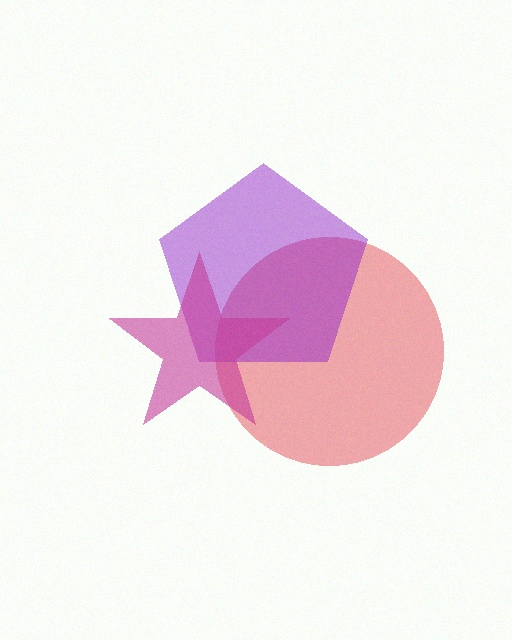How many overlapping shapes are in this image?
There are 3 overlapping shapes in the image.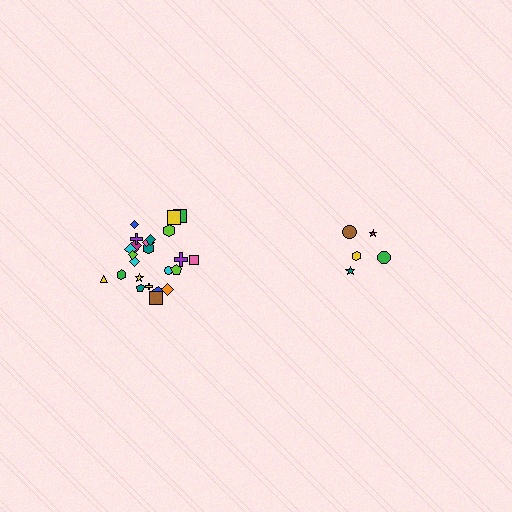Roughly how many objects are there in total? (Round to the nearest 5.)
Roughly 30 objects in total.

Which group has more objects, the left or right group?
The left group.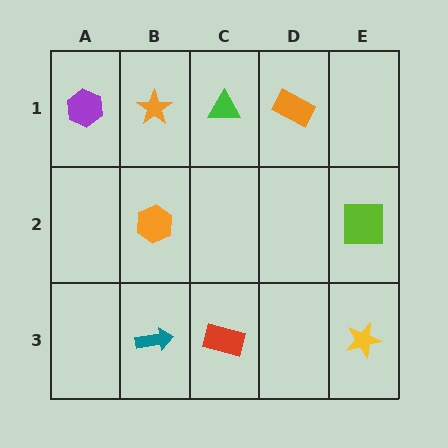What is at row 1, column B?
An orange star.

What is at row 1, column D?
An orange rectangle.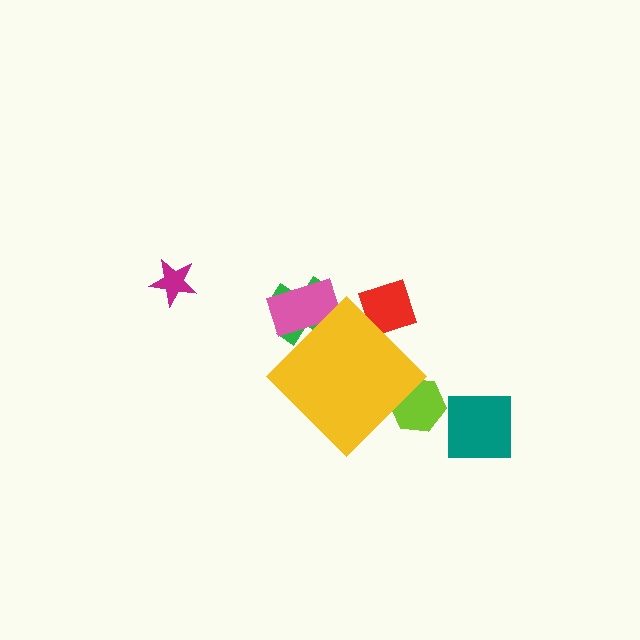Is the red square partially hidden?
Yes, the red square is partially hidden behind the yellow diamond.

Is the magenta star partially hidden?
No, the magenta star is fully visible.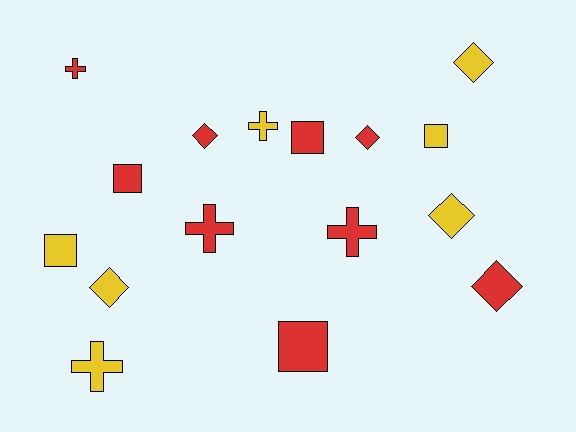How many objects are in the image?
There are 16 objects.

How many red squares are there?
There are 3 red squares.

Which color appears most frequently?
Red, with 9 objects.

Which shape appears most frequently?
Diamond, with 6 objects.